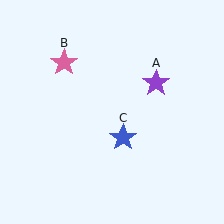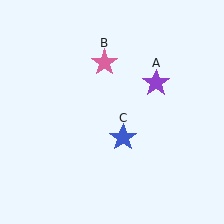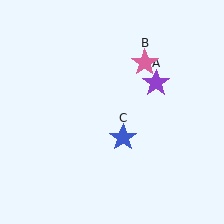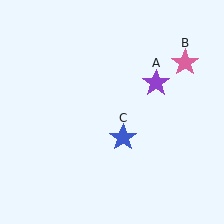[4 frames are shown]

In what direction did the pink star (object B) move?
The pink star (object B) moved right.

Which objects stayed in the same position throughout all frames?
Purple star (object A) and blue star (object C) remained stationary.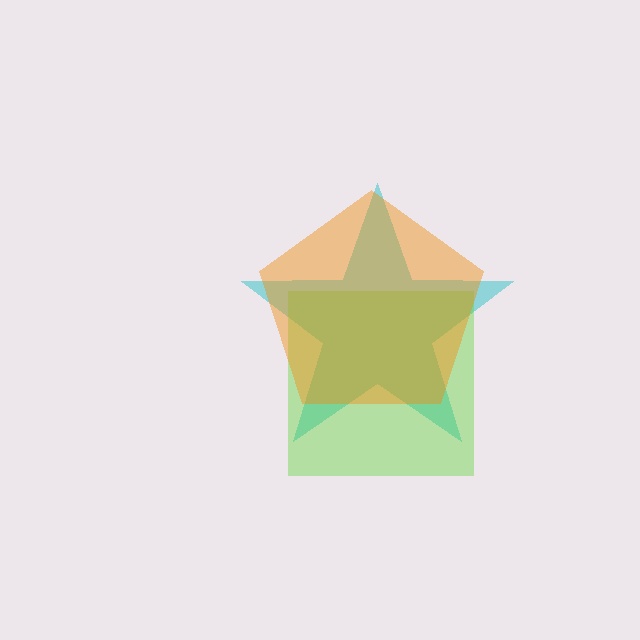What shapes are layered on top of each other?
The layered shapes are: a cyan star, a lime square, an orange pentagon.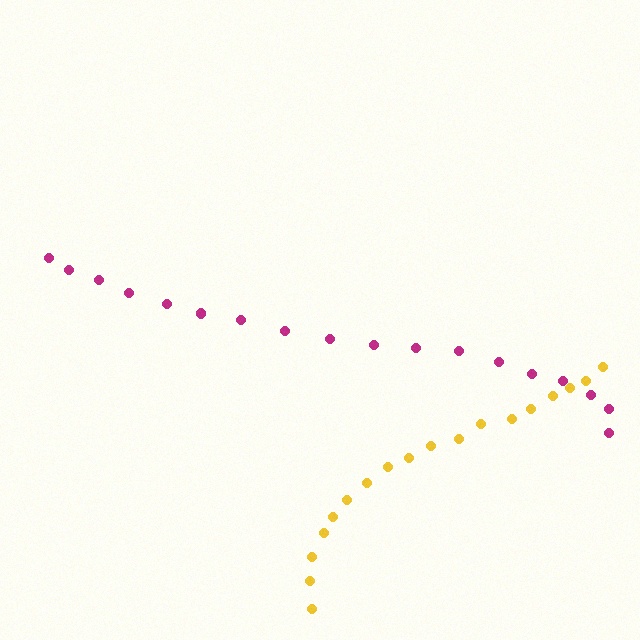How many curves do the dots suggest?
There are 2 distinct paths.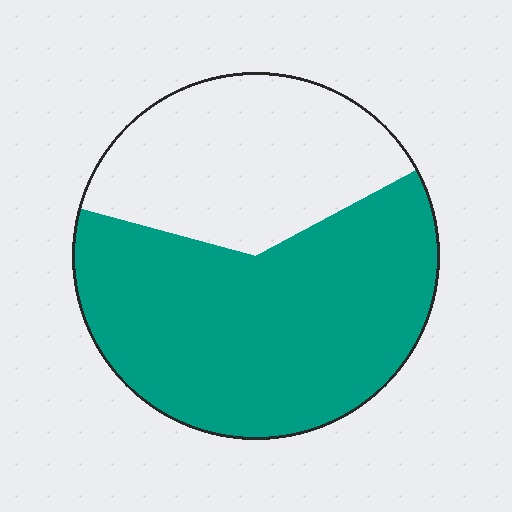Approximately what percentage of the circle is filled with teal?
Approximately 60%.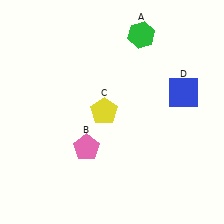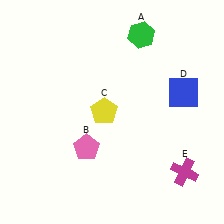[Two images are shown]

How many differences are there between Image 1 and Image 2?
There is 1 difference between the two images.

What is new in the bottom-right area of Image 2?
A magenta cross (E) was added in the bottom-right area of Image 2.